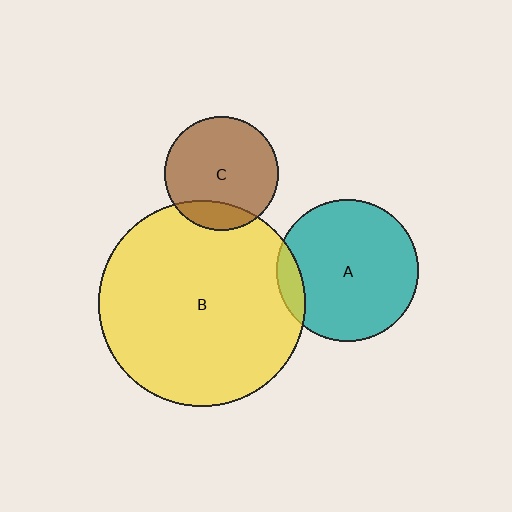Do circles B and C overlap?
Yes.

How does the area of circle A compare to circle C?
Approximately 1.6 times.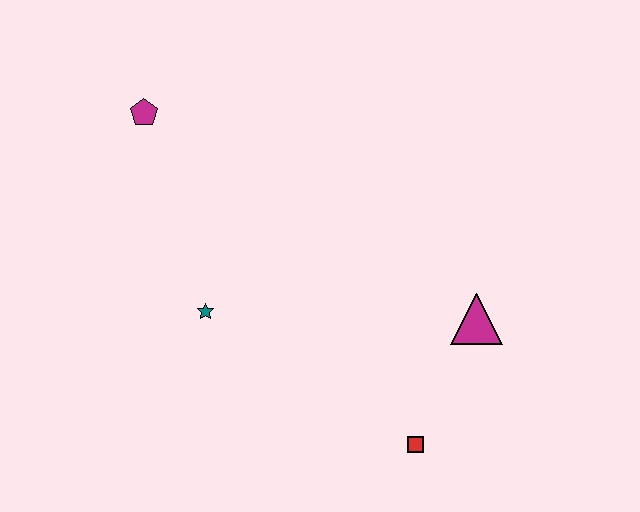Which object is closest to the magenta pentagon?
The teal star is closest to the magenta pentagon.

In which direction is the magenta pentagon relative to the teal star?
The magenta pentagon is above the teal star.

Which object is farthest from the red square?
The magenta pentagon is farthest from the red square.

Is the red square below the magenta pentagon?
Yes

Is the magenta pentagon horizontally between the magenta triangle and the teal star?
No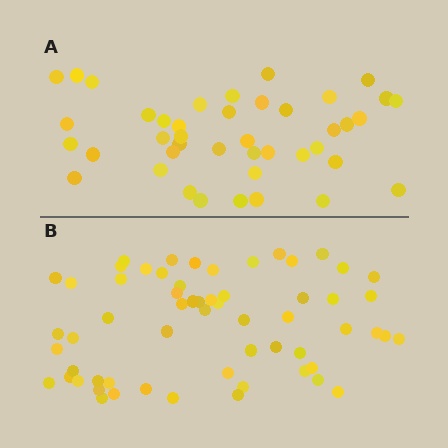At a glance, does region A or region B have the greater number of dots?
Region B (the bottom region) has more dots.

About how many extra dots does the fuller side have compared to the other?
Region B has approximately 20 more dots than region A.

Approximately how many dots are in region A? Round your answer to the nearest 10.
About 40 dots. (The exact count is 42, which rounds to 40.)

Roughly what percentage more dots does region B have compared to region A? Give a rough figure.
About 45% more.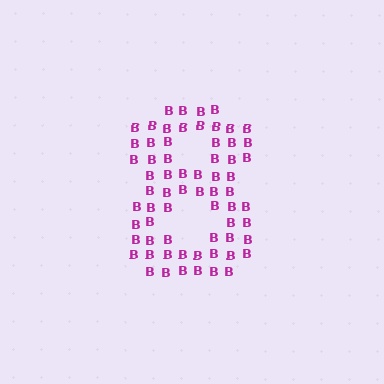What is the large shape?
The large shape is the digit 8.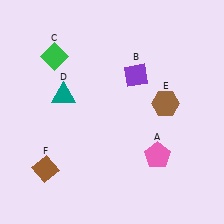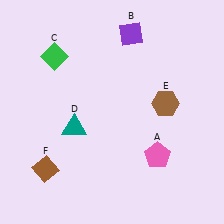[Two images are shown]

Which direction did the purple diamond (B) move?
The purple diamond (B) moved up.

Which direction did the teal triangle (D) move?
The teal triangle (D) moved down.